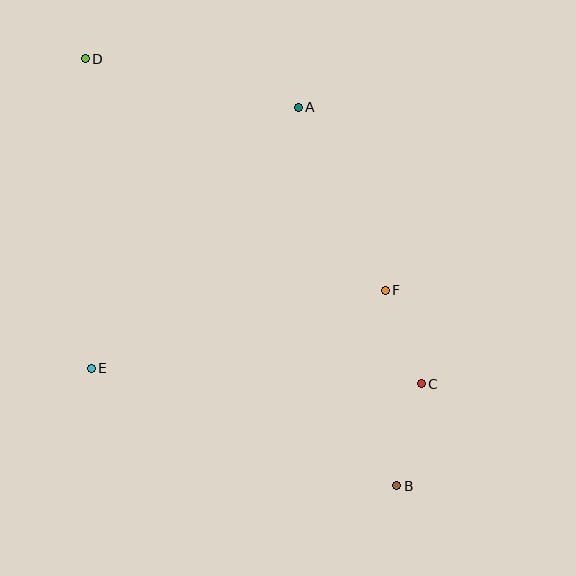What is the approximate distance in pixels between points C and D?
The distance between C and D is approximately 468 pixels.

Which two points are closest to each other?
Points C and F are closest to each other.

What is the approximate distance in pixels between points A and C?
The distance between A and C is approximately 303 pixels.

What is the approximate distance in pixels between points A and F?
The distance between A and F is approximately 203 pixels.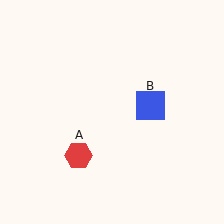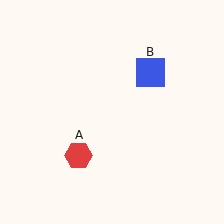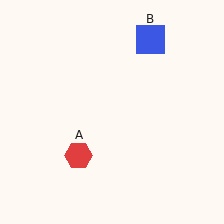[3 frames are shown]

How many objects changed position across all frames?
1 object changed position: blue square (object B).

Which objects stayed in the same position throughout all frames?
Red hexagon (object A) remained stationary.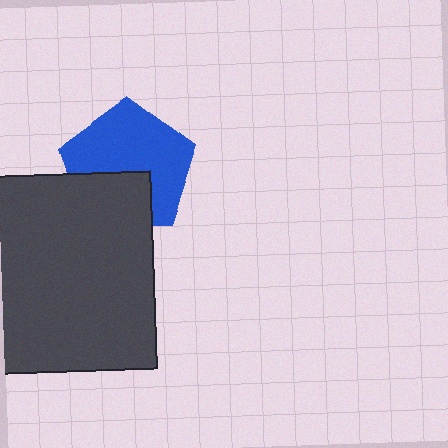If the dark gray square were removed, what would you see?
You would see the complete blue pentagon.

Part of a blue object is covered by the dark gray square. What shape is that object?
It is a pentagon.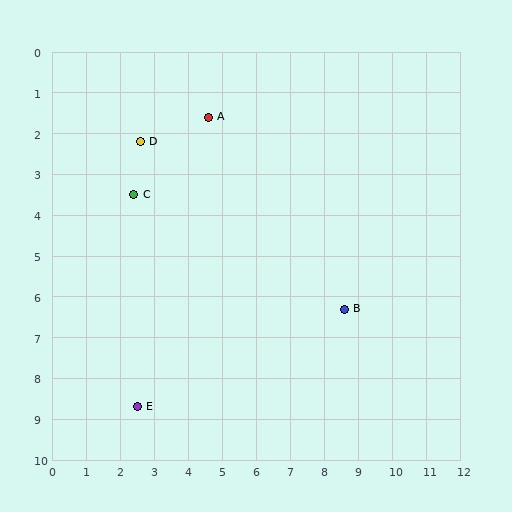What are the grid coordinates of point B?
Point B is at approximately (8.6, 6.3).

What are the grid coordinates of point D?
Point D is at approximately (2.6, 2.2).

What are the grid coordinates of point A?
Point A is at approximately (4.6, 1.6).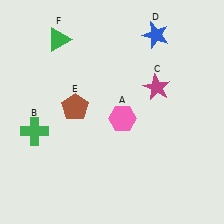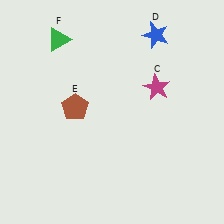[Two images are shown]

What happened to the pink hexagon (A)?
The pink hexagon (A) was removed in Image 2. It was in the bottom-right area of Image 1.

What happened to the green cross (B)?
The green cross (B) was removed in Image 2. It was in the bottom-left area of Image 1.